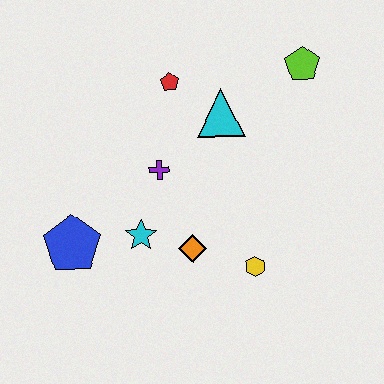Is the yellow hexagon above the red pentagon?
No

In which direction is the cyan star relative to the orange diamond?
The cyan star is to the left of the orange diamond.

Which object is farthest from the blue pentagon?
The lime pentagon is farthest from the blue pentagon.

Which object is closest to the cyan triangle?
The red pentagon is closest to the cyan triangle.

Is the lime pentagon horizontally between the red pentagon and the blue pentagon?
No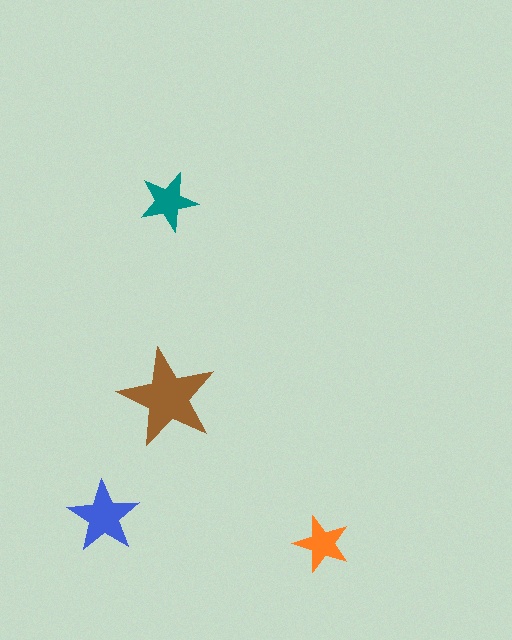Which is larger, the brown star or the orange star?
The brown one.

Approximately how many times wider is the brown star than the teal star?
About 1.5 times wider.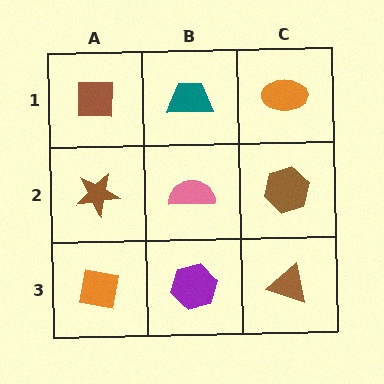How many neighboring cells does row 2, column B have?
4.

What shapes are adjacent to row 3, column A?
A brown star (row 2, column A), a purple hexagon (row 3, column B).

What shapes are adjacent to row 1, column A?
A brown star (row 2, column A), a teal trapezoid (row 1, column B).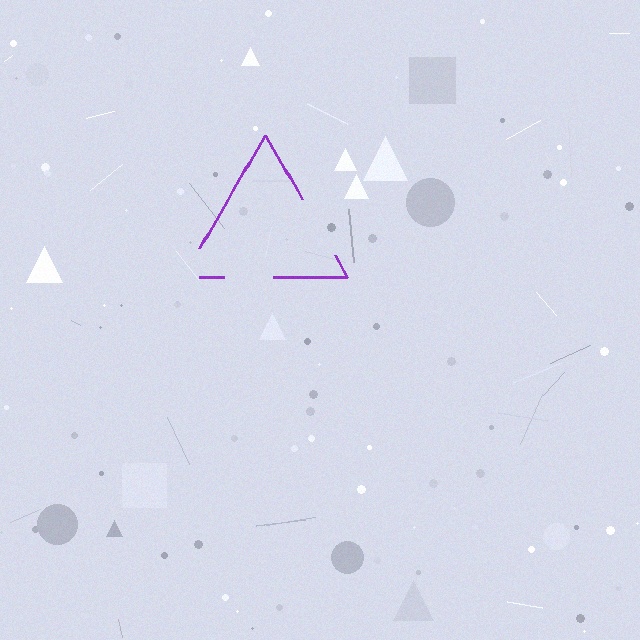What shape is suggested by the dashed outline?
The dashed outline suggests a triangle.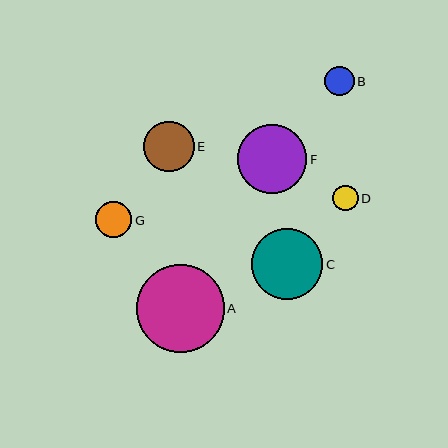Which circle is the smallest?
Circle D is the smallest with a size of approximately 25 pixels.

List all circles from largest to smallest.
From largest to smallest: A, C, F, E, G, B, D.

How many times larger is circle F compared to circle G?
Circle F is approximately 1.9 times the size of circle G.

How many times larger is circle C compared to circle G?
Circle C is approximately 1.9 times the size of circle G.